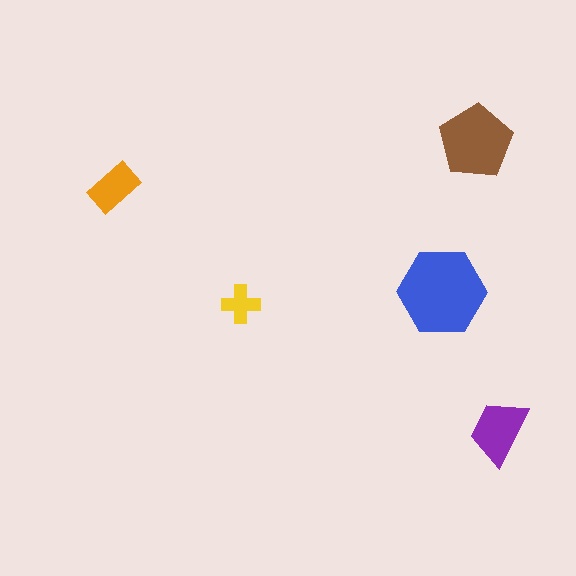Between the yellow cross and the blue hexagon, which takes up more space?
The blue hexagon.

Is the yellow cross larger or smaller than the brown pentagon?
Smaller.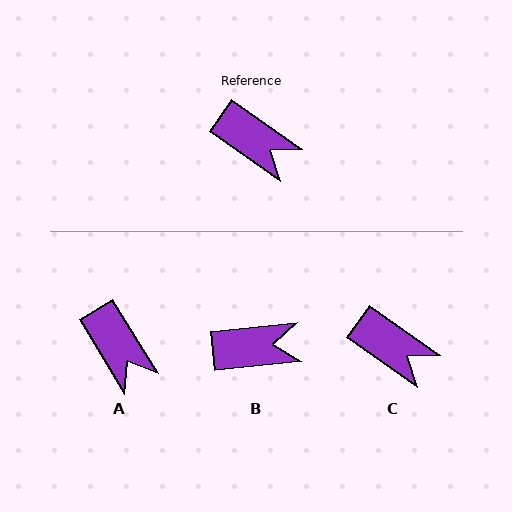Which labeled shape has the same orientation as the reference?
C.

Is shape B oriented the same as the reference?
No, it is off by about 42 degrees.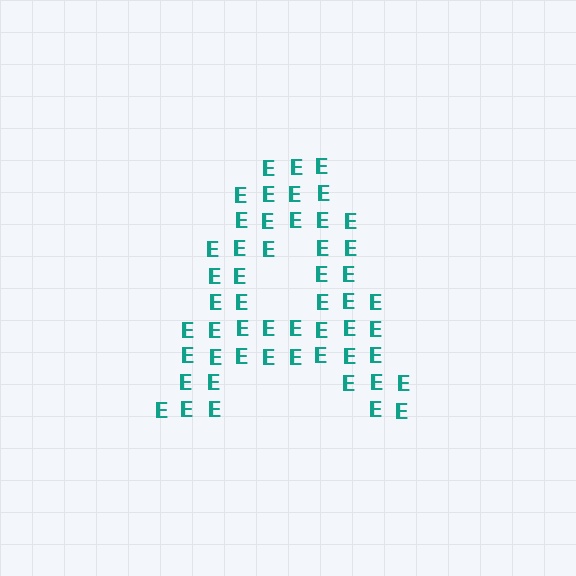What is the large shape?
The large shape is the letter A.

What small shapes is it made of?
It is made of small letter E's.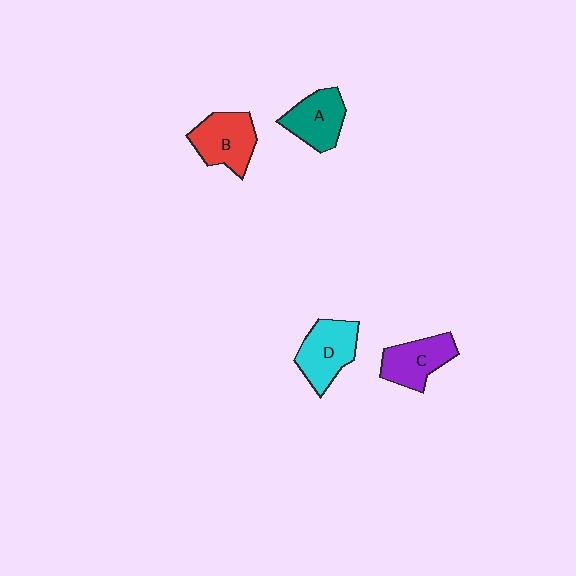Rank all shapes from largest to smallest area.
From largest to smallest: D (cyan), B (red), C (purple), A (teal).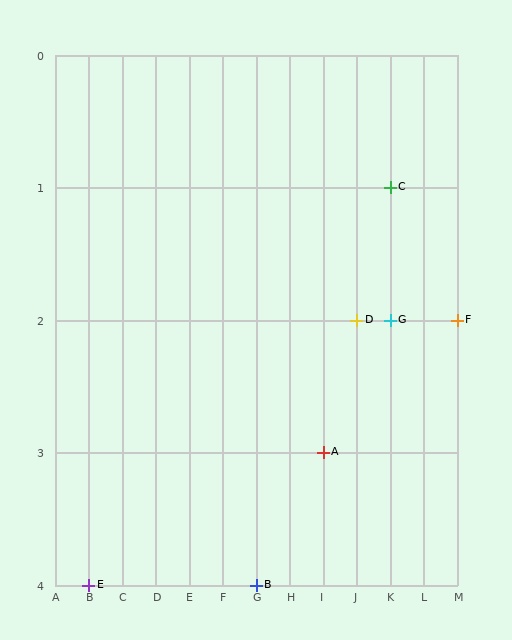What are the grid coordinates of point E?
Point E is at grid coordinates (B, 4).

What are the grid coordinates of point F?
Point F is at grid coordinates (M, 2).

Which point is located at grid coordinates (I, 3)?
Point A is at (I, 3).